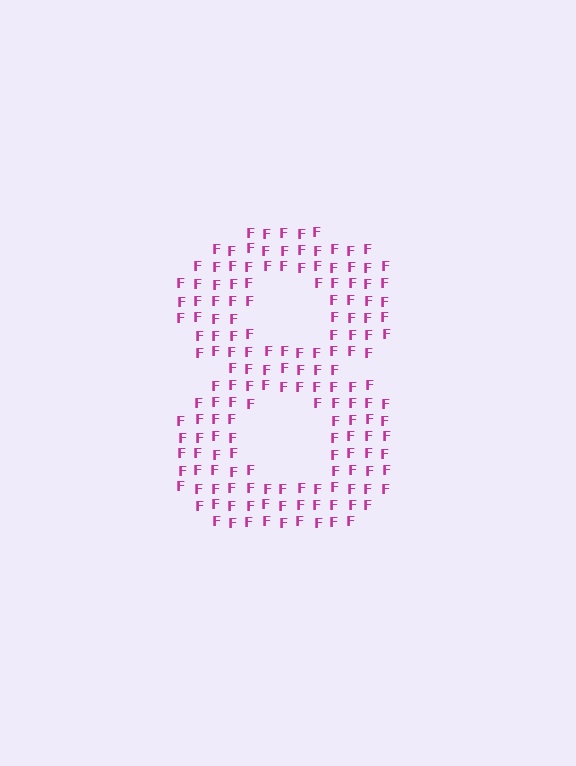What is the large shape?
The large shape is the digit 8.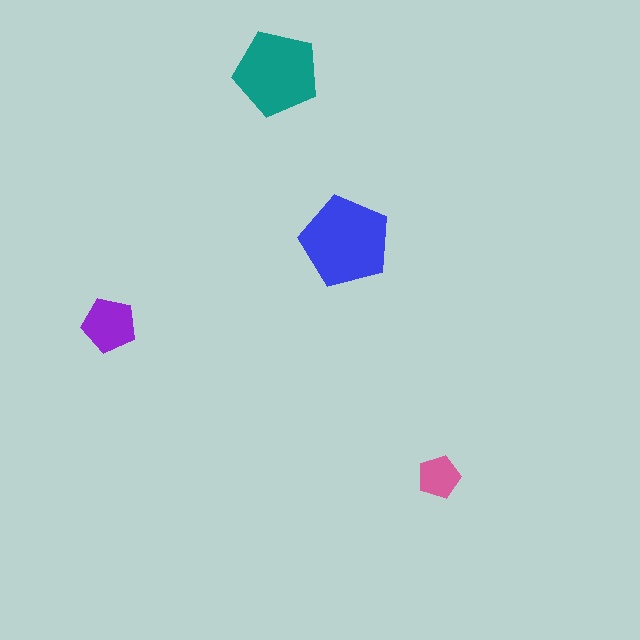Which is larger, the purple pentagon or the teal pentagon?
The teal one.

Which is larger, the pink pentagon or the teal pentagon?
The teal one.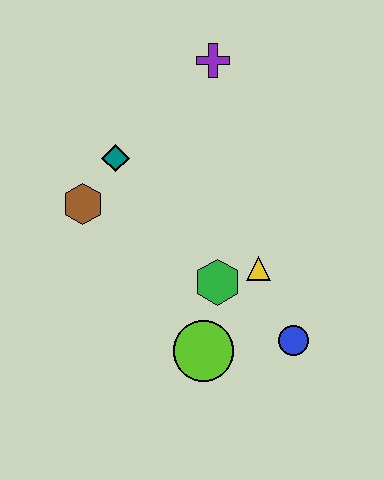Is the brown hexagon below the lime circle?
No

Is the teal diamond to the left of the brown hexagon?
No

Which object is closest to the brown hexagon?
The teal diamond is closest to the brown hexagon.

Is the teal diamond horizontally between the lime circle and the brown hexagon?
Yes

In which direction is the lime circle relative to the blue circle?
The lime circle is to the left of the blue circle.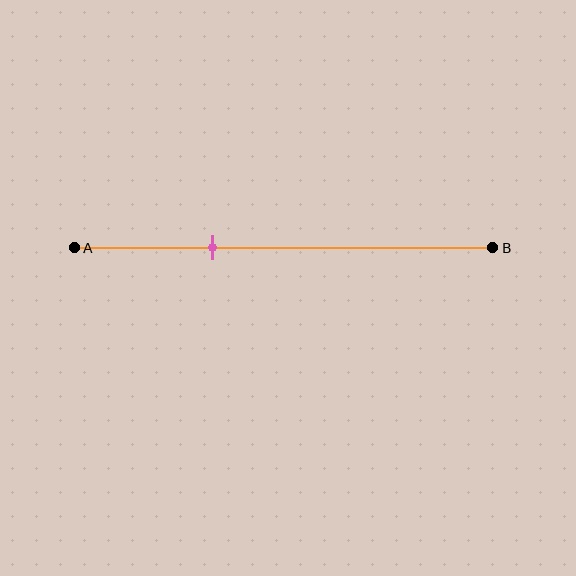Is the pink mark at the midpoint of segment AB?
No, the mark is at about 35% from A, not at the 50% midpoint.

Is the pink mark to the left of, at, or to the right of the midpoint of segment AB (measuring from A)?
The pink mark is to the left of the midpoint of segment AB.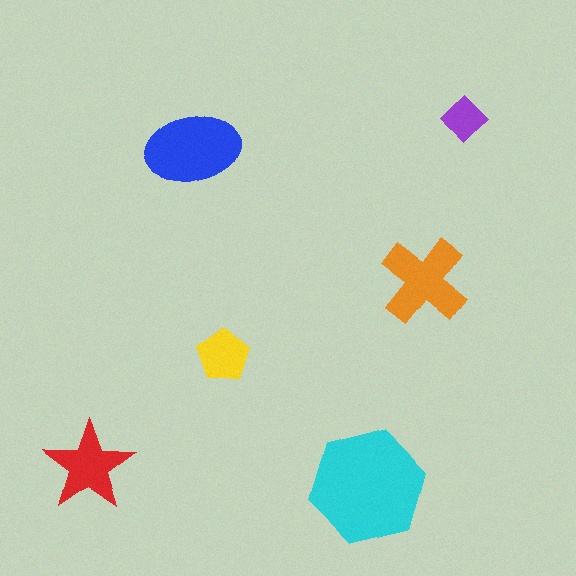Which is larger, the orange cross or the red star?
The orange cross.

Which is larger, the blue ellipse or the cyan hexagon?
The cyan hexagon.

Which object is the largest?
The cyan hexagon.